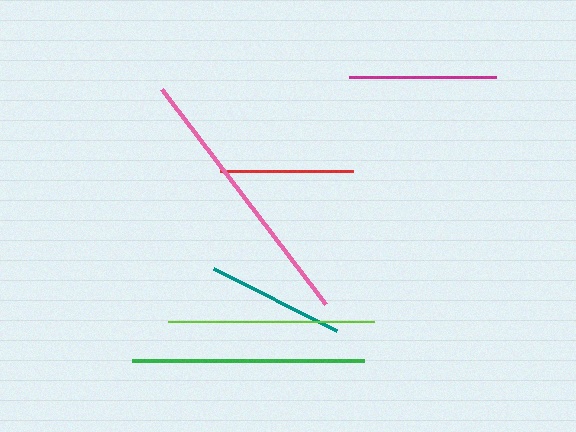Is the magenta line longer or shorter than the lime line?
The lime line is longer than the magenta line.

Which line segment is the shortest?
The red line is the shortest at approximately 133 pixels.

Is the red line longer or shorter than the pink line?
The pink line is longer than the red line.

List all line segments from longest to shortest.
From longest to shortest: pink, green, lime, magenta, teal, red.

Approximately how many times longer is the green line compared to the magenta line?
The green line is approximately 1.6 times the length of the magenta line.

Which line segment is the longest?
The pink line is the longest at approximately 271 pixels.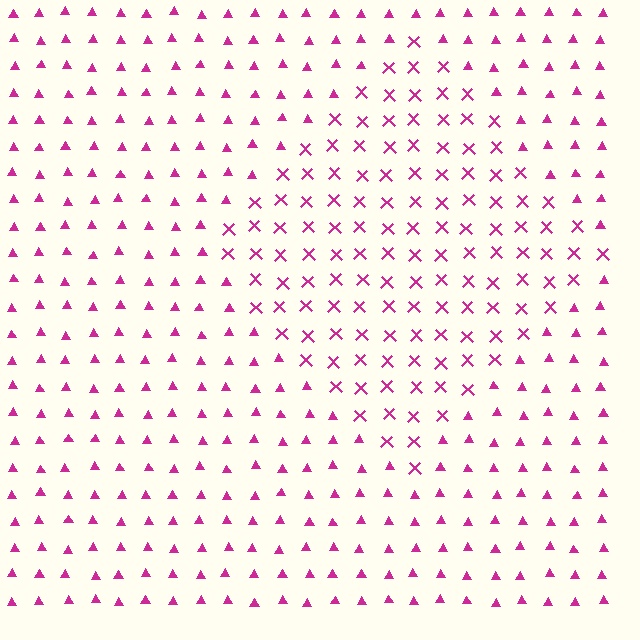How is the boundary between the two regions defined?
The boundary is defined by a change in element shape: X marks inside vs. triangles outside. All elements share the same color and spacing.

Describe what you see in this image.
The image is filled with small magenta elements arranged in a uniform grid. A diamond-shaped region contains X marks, while the surrounding area contains triangles. The boundary is defined purely by the change in element shape.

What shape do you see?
I see a diamond.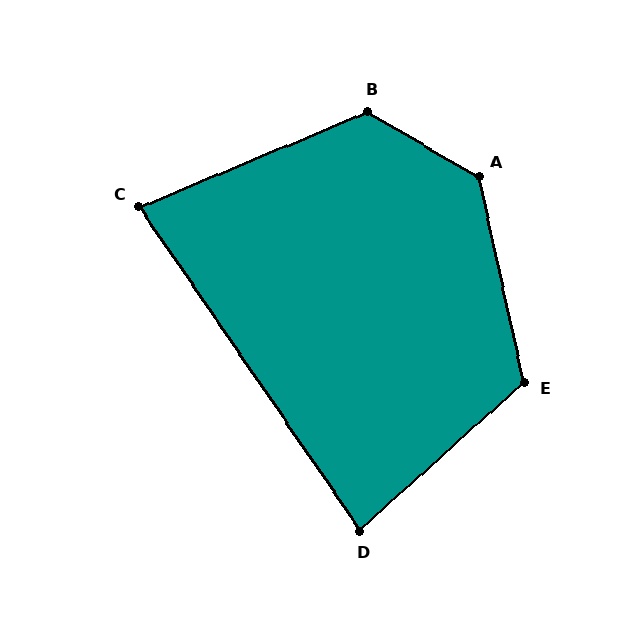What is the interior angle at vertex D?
Approximately 83 degrees (acute).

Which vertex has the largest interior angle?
A, at approximately 133 degrees.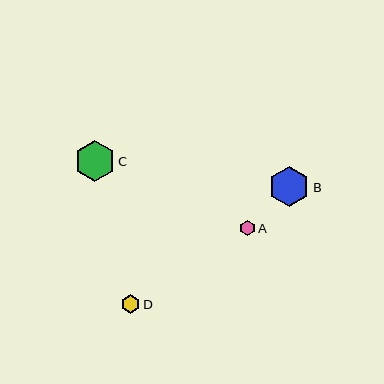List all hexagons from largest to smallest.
From largest to smallest: C, B, D, A.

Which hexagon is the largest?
Hexagon C is the largest with a size of approximately 41 pixels.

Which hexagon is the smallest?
Hexagon A is the smallest with a size of approximately 15 pixels.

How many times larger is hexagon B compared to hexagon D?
Hexagon B is approximately 2.1 times the size of hexagon D.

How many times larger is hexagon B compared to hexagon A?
Hexagon B is approximately 2.6 times the size of hexagon A.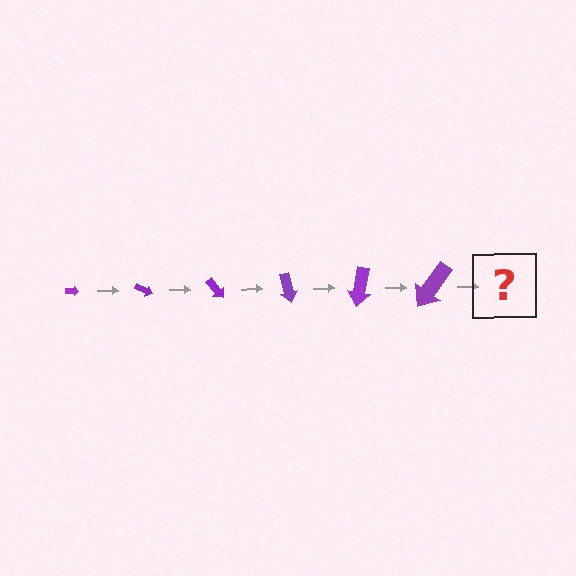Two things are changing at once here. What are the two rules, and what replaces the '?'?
The two rules are that the arrow grows larger each step and it rotates 25 degrees each step. The '?' should be an arrow, larger than the previous one and rotated 150 degrees from the start.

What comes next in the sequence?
The next element should be an arrow, larger than the previous one and rotated 150 degrees from the start.